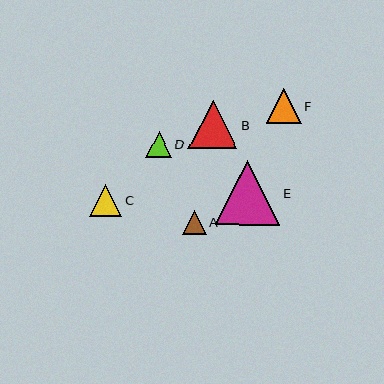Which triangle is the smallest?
Triangle A is the smallest with a size of approximately 24 pixels.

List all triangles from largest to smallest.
From largest to smallest: E, B, F, C, D, A.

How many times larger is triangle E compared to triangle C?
Triangle E is approximately 2.0 times the size of triangle C.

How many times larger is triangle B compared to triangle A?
Triangle B is approximately 2.1 times the size of triangle A.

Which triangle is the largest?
Triangle E is the largest with a size of approximately 64 pixels.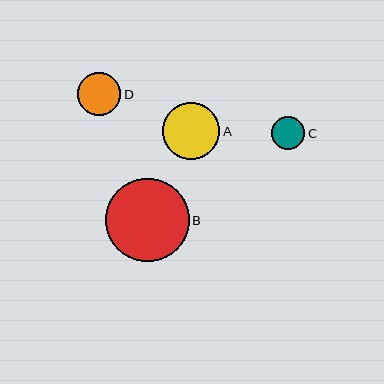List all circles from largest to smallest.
From largest to smallest: B, A, D, C.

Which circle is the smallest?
Circle C is the smallest with a size of approximately 33 pixels.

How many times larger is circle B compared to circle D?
Circle B is approximately 1.9 times the size of circle D.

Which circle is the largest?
Circle B is the largest with a size of approximately 83 pixels.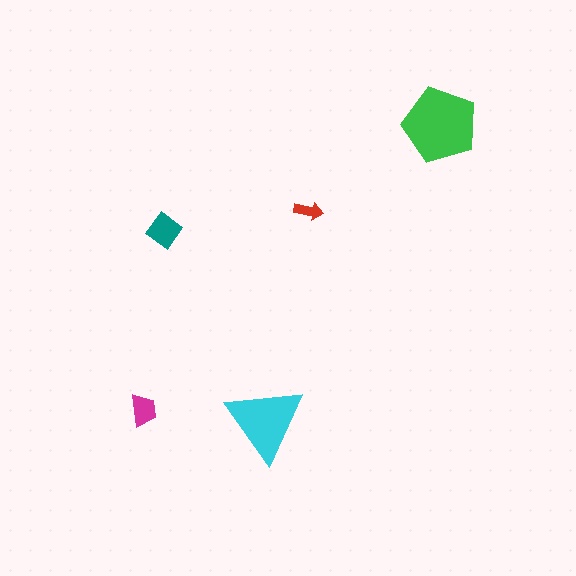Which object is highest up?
The green pentagon is topmost.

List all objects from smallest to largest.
The red arrow, the magenta trapezoid, the teal diamond, the cyan triangle, the green pentagon.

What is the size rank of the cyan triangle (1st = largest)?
2nd.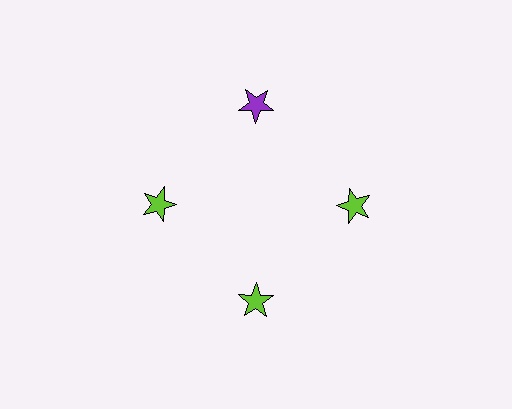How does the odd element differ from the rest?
It has a different color: purple instead of lime.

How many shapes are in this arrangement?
There are 4 shapes arranged in a ring pattern.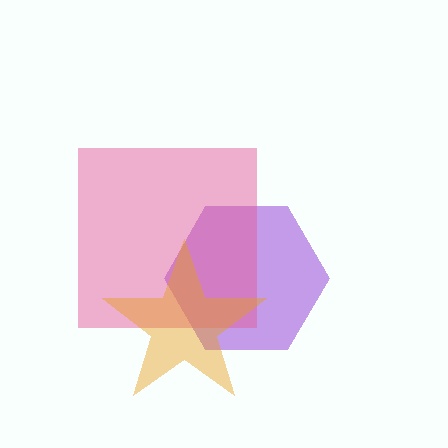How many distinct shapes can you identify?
There are 3 distinct shapes: a purple hexagon, a pink square, an orange star.